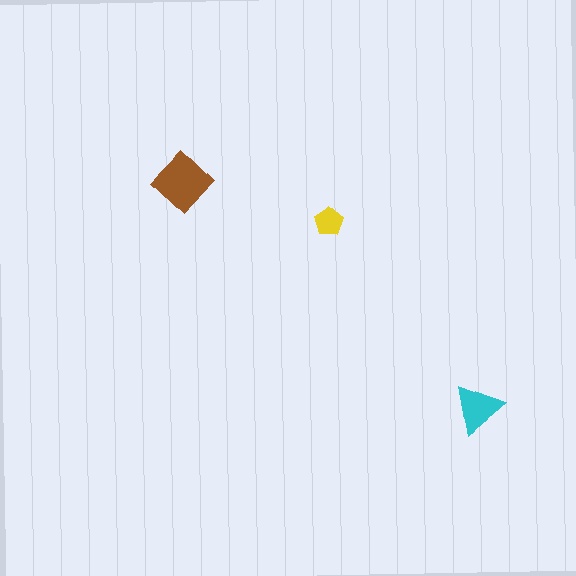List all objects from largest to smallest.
The brown diamond, the cyan triangle, the yellow pentagon.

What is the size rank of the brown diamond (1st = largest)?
1st.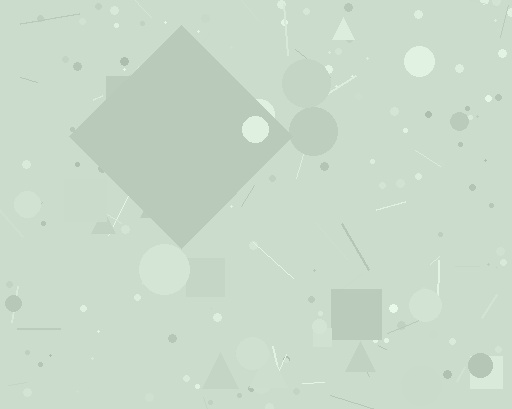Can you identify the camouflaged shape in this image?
The camouflaged shape is a diamond.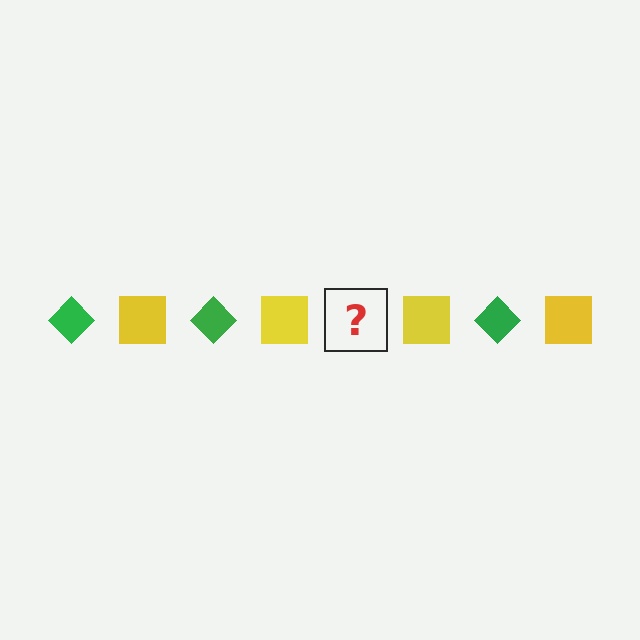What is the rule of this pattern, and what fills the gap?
The rule is that the pattern alternates between green diamond and yellow square. The gap should be filled with a green diamond.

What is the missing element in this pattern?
The missing element is a green diamond.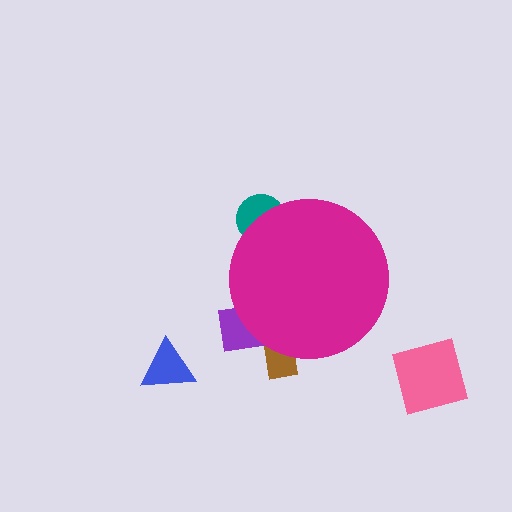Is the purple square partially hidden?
Yes, the purple square is partially hidden behind the magenta circle.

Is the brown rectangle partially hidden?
Yes, the brown rectangle is partially hidden behind the magenta circle.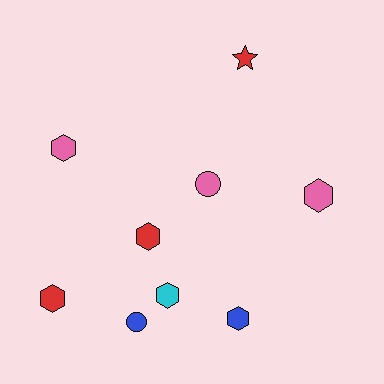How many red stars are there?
There is 1 red star.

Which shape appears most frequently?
Hexagon, with 6 objects.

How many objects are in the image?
There are 9 objects.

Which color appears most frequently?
Red, with 3 objects.